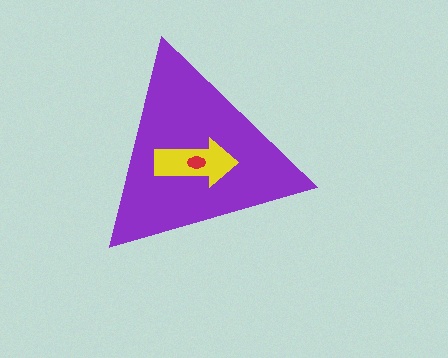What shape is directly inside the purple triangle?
The yellow arrow.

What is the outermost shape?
The purple triangle.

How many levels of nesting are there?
3.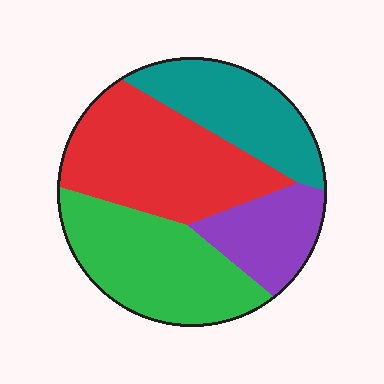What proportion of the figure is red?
Red takes up about one third (1/3) of the figure.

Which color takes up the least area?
Purple, at roughly 15%.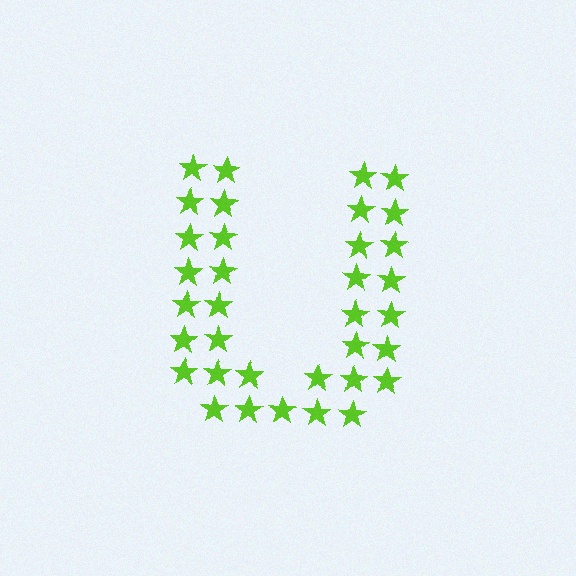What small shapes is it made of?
It is made of small stars.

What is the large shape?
The large shape is the letter U.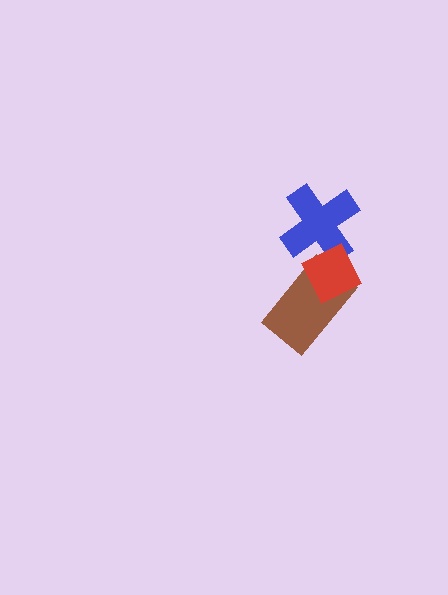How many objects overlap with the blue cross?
1 object overlaps with the blue cross.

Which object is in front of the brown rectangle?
The red diamond is in front of the brown rectangle.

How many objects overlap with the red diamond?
2 objects overlap with the red diamond.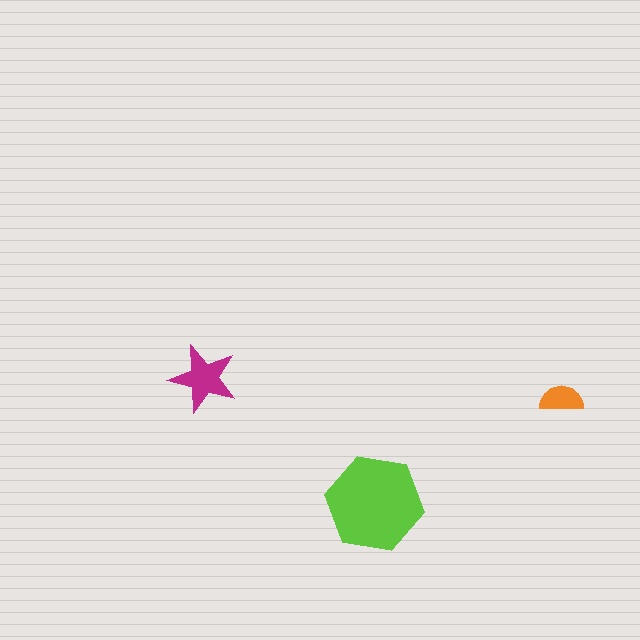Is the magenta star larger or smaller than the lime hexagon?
Smaller.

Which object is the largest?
The lime hexagon.